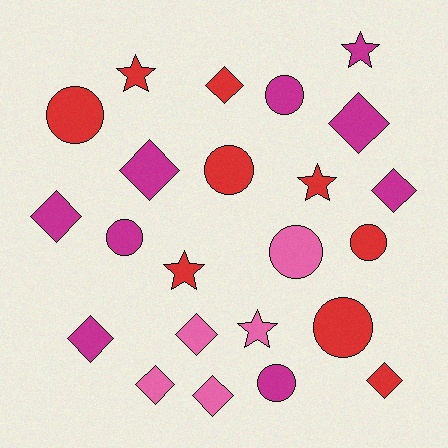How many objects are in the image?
There are 23 objects.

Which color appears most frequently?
Magenta, with 9 objects.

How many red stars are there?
There are 3 red stars.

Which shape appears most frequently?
Diamond, with 10 objects.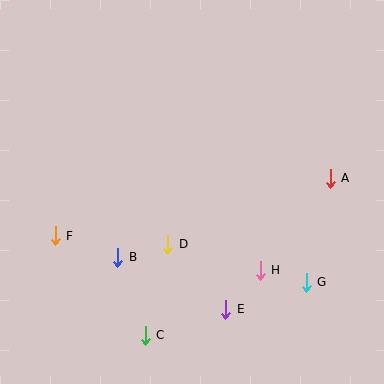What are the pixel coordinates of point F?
Point F is at (55, 236).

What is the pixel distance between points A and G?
The distance between A and G is 107 pixels.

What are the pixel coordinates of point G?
Point G is at (306, 282).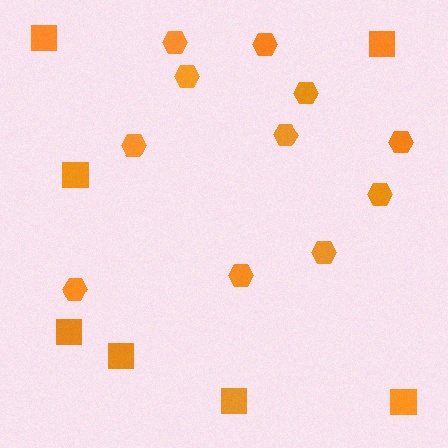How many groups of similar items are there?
There are 2 groups: one group of hexagons (11) and one group of squares (7).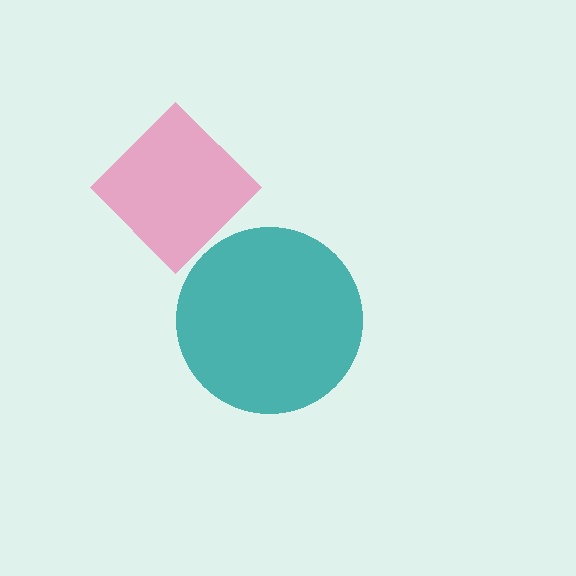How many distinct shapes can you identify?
There are 2 distinct shapes: a pink diamond, a teal circle.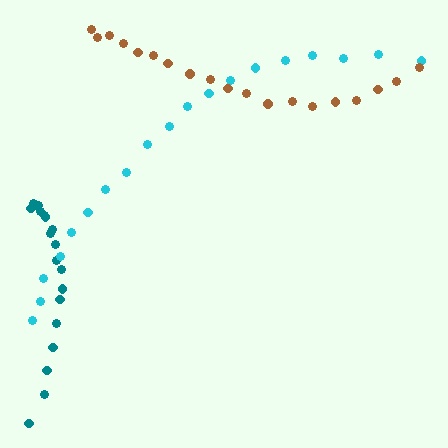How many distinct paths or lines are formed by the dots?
There are 3 distinct paths.